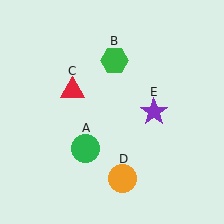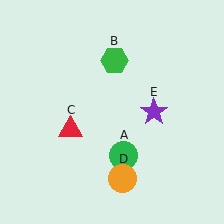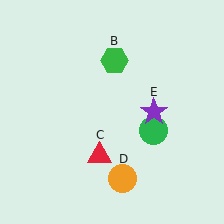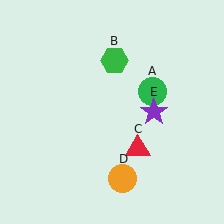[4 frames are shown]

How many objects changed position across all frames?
2 objects changed position: green circle (object A), red triangle (object C).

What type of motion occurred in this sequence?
The green circle (object A), red triangle (object C) rotated counterclockwise around the center of the scene.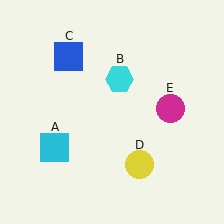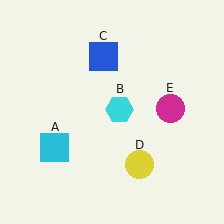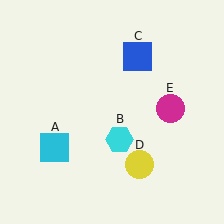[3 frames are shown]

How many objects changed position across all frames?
2 objects changed position: cyan hexagon (object B), blue square (object C).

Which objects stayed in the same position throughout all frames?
Cyan square (object A) and yellow circle (object D) and magenta circle (object E) remained stationary.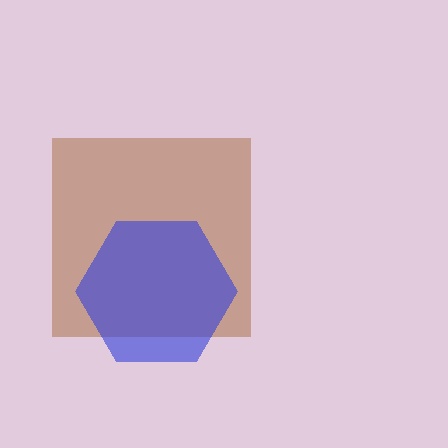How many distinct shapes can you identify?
There are 2 distinct shapes: a brown square, a blue hexagon.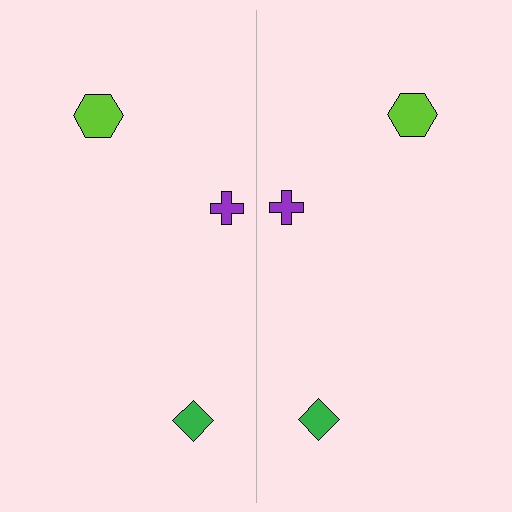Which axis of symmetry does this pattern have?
The pattern has a vertical axis of symmetry running through the center of the image.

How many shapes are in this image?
There are 6 shapes in this image.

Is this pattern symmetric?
Yes, this pattern has bilateral (reflection) symmetry.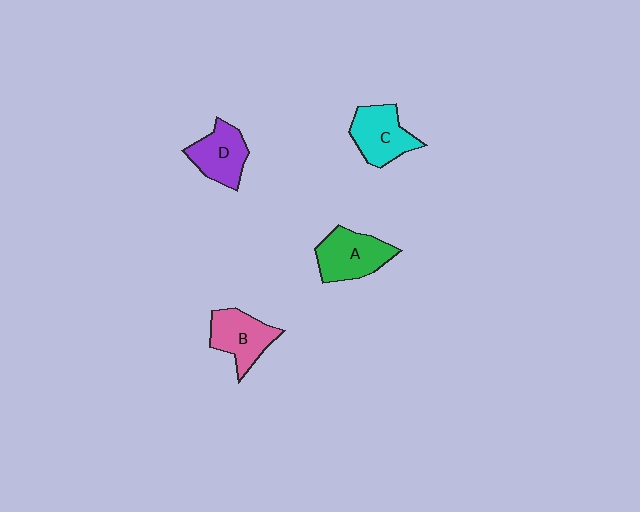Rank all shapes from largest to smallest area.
From largest to smallest: A (green), C (cyan), B (pink), D (purple).